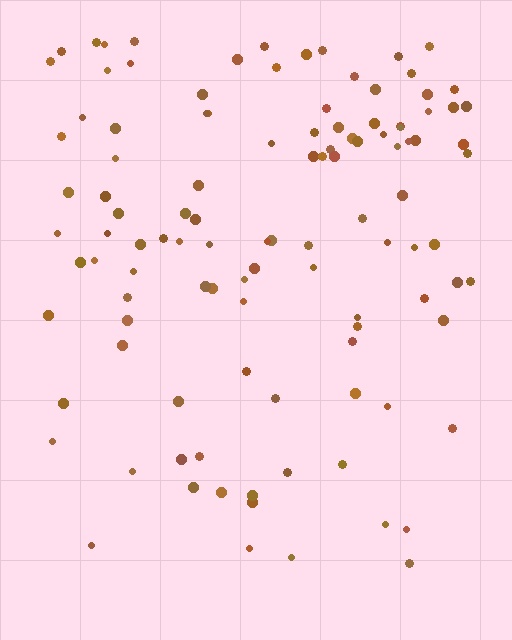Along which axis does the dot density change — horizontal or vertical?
Vertical.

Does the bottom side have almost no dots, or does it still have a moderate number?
Still a moderate number, just noticeably fewer than the top.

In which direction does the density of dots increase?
From bottom to top, with the top side densest.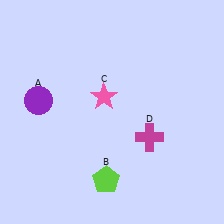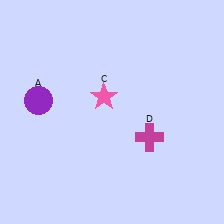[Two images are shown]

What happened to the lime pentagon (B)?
The lime pentagon (B) was removed in Image 2. It was in the bottom-left area of Image 1.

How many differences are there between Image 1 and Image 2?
There is 1 difference between the two images.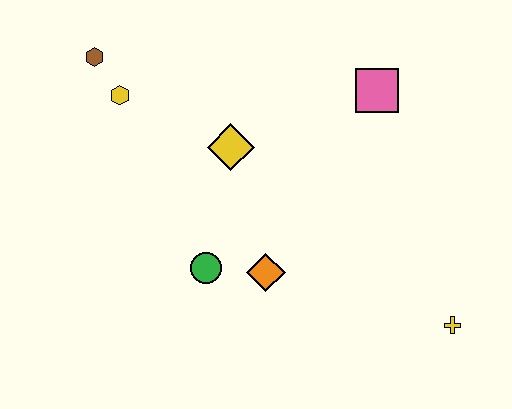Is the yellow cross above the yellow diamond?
No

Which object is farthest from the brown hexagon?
The yellow cross is farthest from the brown hexagon.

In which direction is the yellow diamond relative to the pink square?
The yellow diamond is to the left of the pink square.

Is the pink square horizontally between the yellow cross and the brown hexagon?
Yes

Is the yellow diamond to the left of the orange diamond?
Yes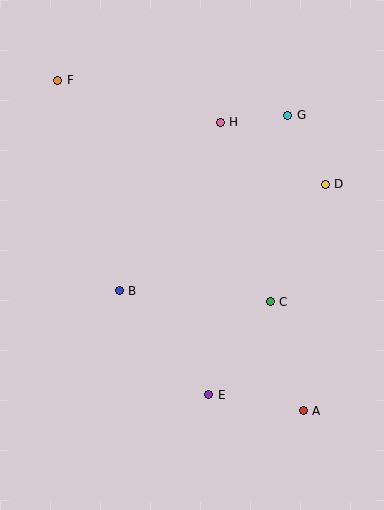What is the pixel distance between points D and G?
The distance between D and G is 79 pixels.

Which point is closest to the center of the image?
Point B at (119, 291) is closest to the center.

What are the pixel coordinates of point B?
Point B is at (119, 291).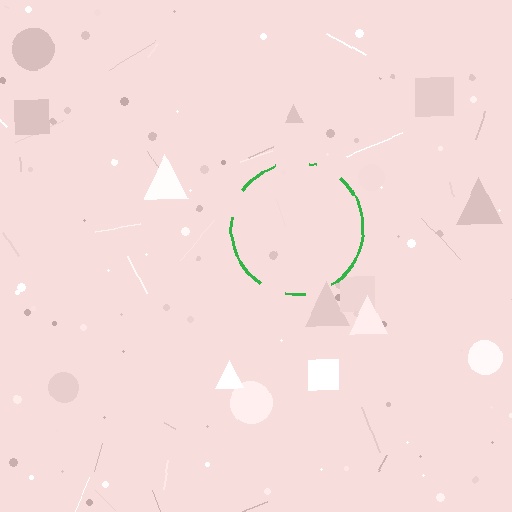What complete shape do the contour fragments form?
The contour fragments form a circle.